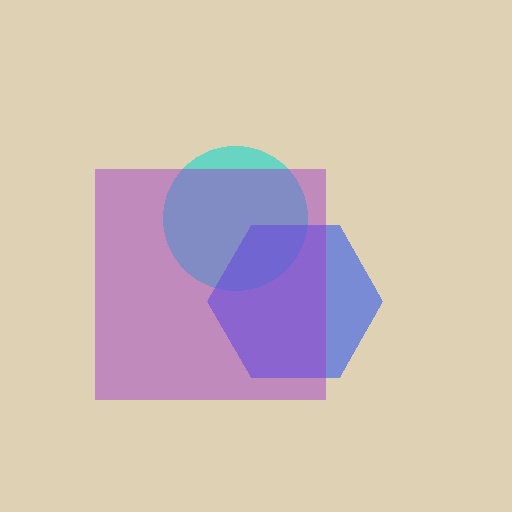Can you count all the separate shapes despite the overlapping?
Yes, there are 3 separate shapes.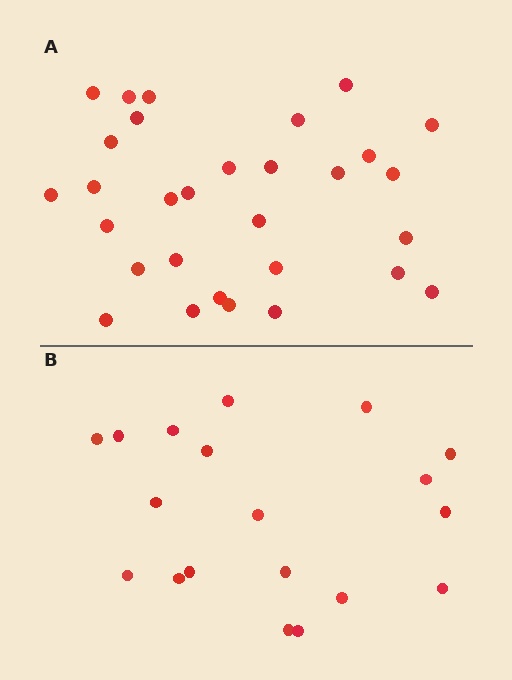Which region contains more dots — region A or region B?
Region A (the top region) has more dots.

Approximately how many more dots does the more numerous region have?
Region A has roughly 12 or so more dots than region B.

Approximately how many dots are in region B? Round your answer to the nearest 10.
About 20 dots. (The exact count is 19, which rounds to 20.)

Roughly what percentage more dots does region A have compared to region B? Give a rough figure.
About 60% more.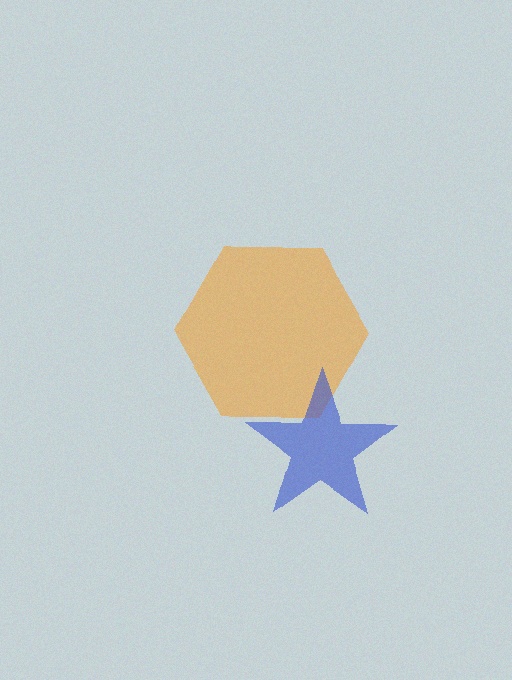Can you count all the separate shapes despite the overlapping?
Yes, there are 2 separate shapes.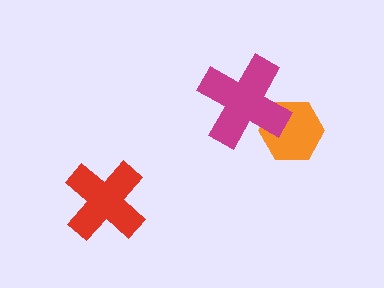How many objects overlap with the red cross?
0 objects overlap with the red cross.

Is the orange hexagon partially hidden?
Yes, it is partially covered by another shape.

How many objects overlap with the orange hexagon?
1 object overlaps with the orange hexagon.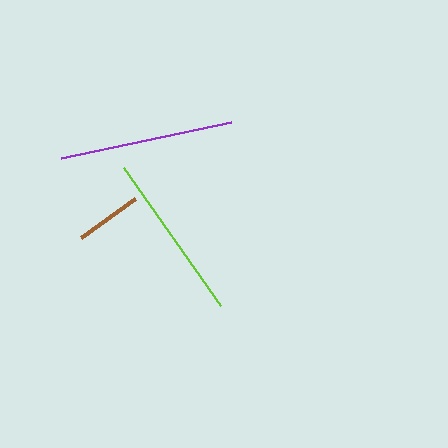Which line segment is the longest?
The purple line is the longest at approximately 173 pixels.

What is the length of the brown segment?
The brown segment is approximately 67 pixels long.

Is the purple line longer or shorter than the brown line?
The purple line is longer than the brown line.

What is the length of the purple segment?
The purple segment is approximately 173 pixels long.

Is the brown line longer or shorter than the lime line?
The lime line is longer than the brown line.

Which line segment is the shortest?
The brown line is the shortest at approximately 67 pixels.